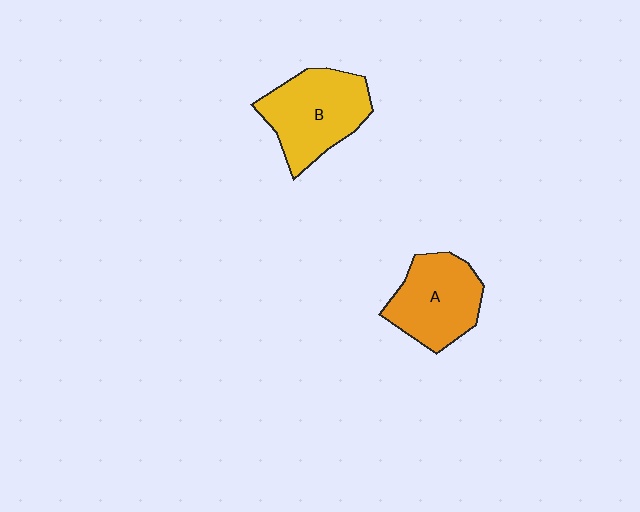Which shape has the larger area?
Shape B (yellow).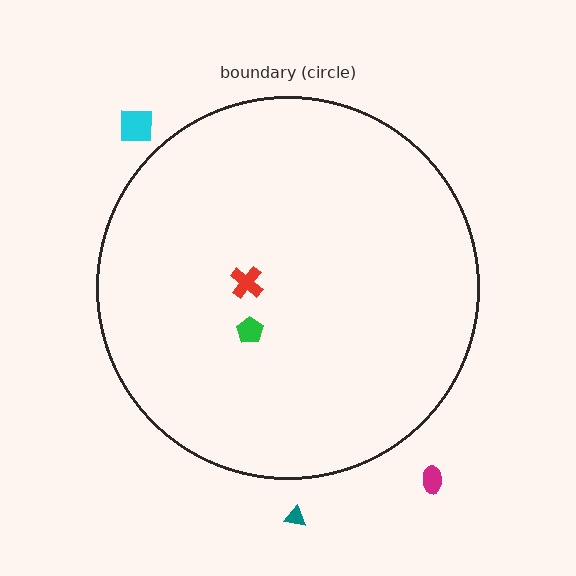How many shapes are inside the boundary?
2 inside, 3 outside.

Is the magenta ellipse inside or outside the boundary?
Outside.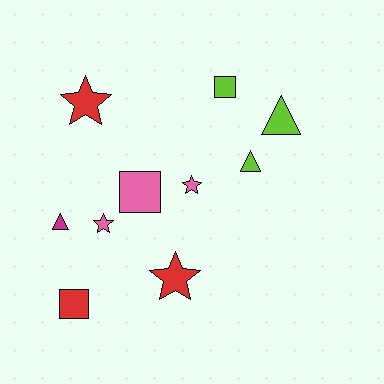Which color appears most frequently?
Red, with 3 objects.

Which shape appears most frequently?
Star, with 4 objects.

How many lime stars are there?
There are no lime stars.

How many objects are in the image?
There are 10 objects.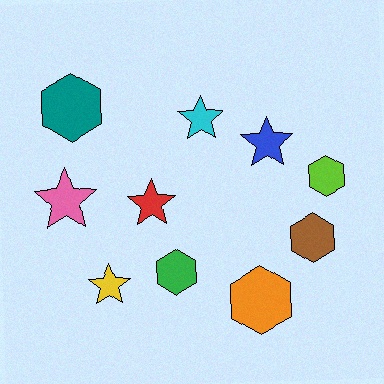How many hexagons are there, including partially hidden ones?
There are 5 hexagons.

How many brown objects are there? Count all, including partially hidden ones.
There is 1 brown object.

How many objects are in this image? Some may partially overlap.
There are 10 objects.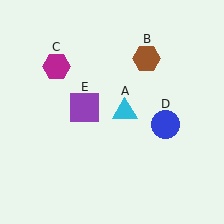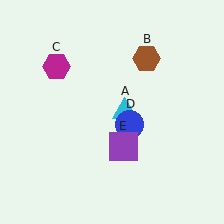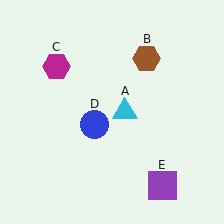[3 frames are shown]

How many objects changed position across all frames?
2 objects changed position: blue circle (object D), purple square (object E).